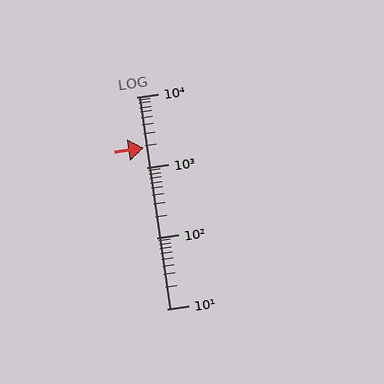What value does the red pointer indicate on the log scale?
The pointer indicates approximately 1900.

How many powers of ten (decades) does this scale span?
The scale spans 3 decades, from 10 to 10000.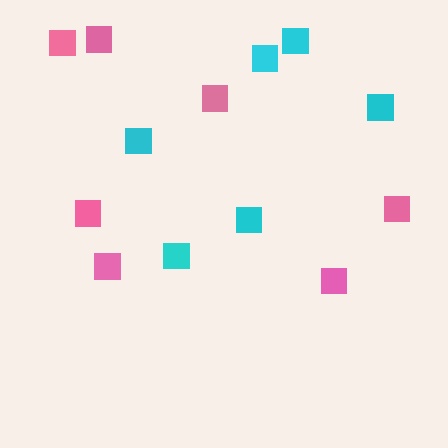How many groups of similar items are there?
There are 2 groups: one group of cyan squares (6) and one group of pink squares (7).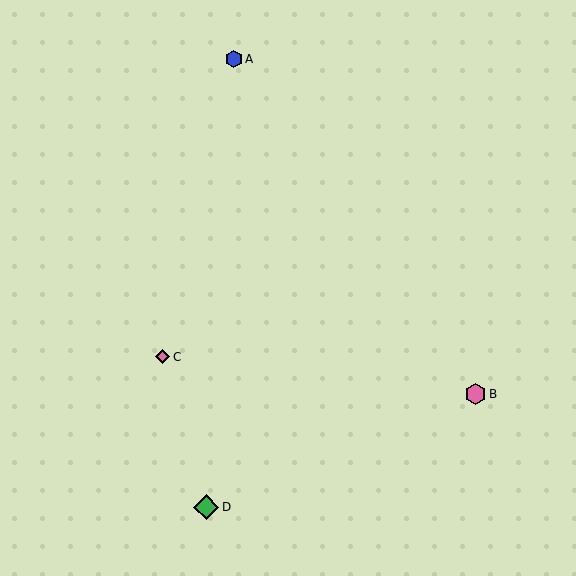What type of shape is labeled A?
Shape A is a blue hexagon.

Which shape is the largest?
The green diamond (labeled D) is the largest.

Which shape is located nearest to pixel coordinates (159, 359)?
The pink diamond (labeled C) at (163, 357) is nearest to that location.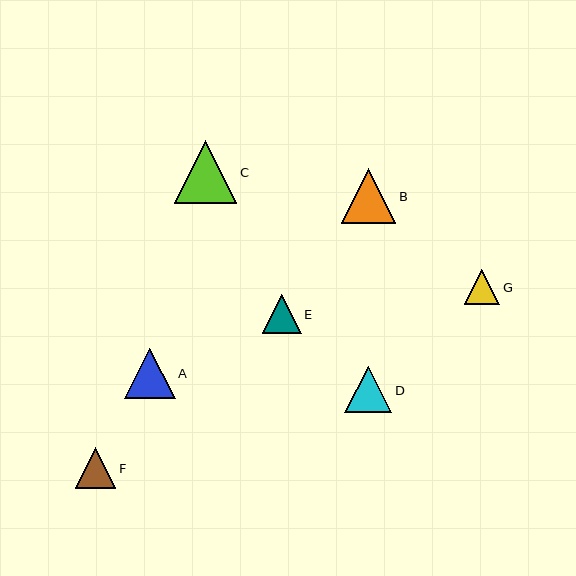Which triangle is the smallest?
Triangle G is the smallest with a size of approximately 36 pixels.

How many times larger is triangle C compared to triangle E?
Triangle C is approximately 1.6 times the size of triangle E.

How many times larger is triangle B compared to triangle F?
Triangle B is approximately 1.3 times the size of triangle F.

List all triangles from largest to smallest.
From largest to smallest: C, B, A, D, F, E, G.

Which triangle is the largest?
Triangle C is the largest with a size of approximately 62 pixels.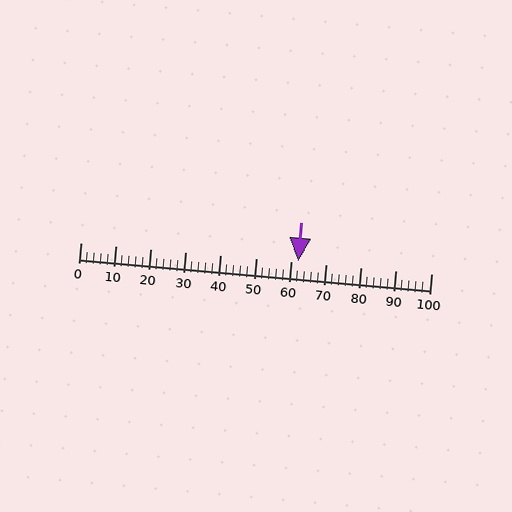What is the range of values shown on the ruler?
The ruler shows values from 0 to 100.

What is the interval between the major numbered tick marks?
The major tick marks are spaced 10 units apart.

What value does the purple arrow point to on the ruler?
The purple arrow points to approximately 62.